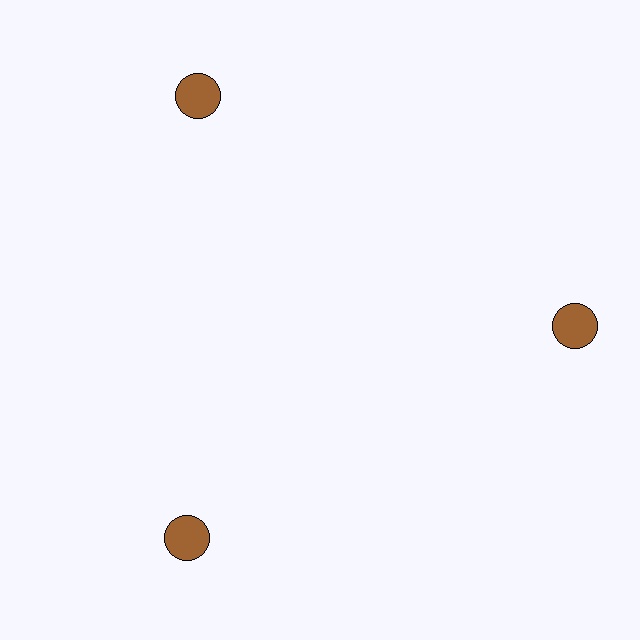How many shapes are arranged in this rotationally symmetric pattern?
There are 3 shapes, arranged in 3 groups of 1.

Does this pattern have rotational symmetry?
Yes, this pattern has 3-fold rotational symmetry. It looks the same after rotating 120 degrees around the center.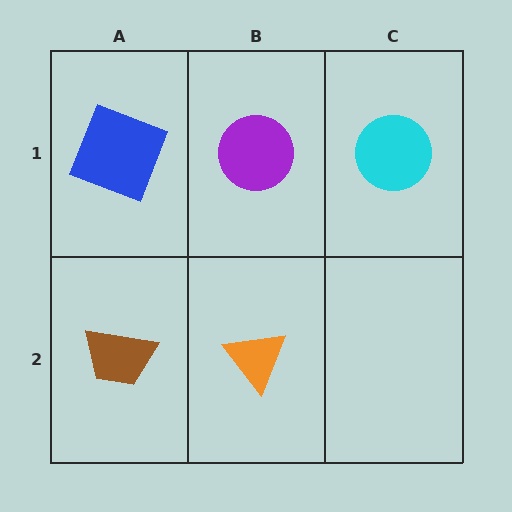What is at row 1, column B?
A purple circle.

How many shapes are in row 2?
2 shapes.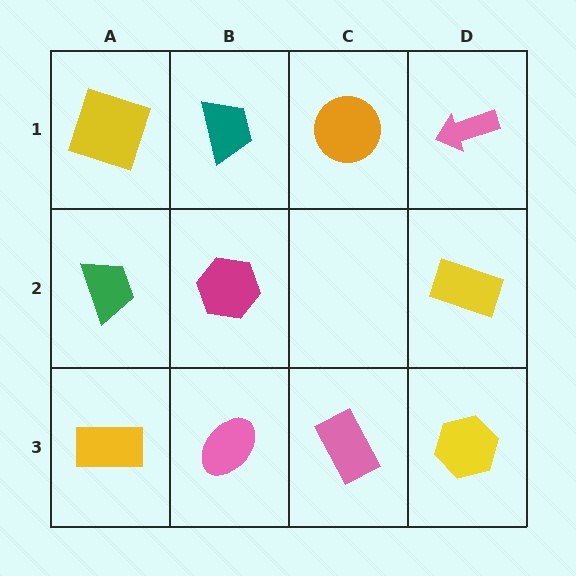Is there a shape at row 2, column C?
No, that cell is empty.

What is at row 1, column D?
A pink arrow.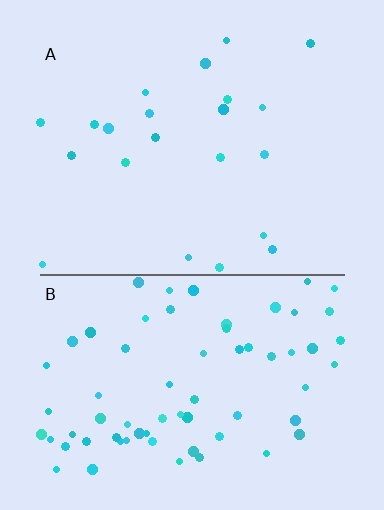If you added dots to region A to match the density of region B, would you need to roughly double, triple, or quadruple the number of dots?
Approximately triple.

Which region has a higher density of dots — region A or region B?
B (the bottom).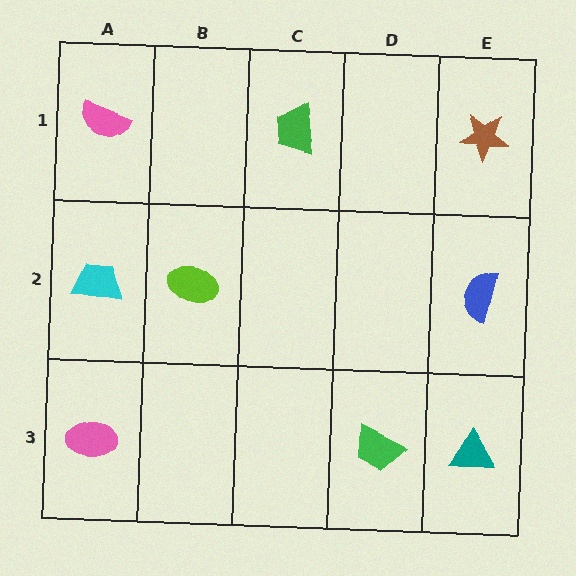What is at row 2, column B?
A lime ellipse.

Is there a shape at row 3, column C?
No, that cell is empty.